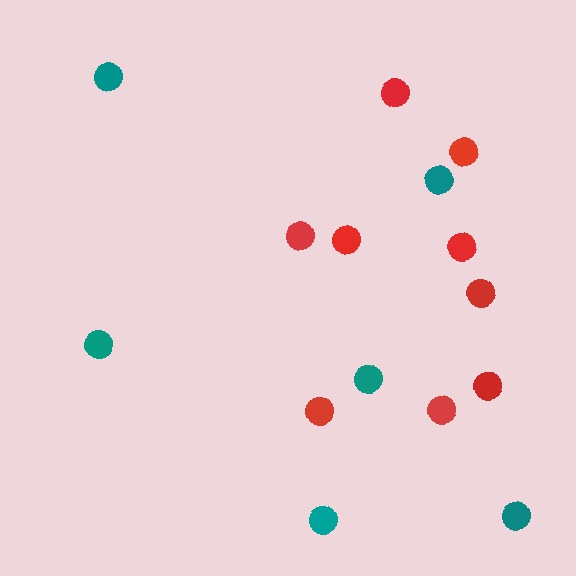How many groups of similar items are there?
There are 2 groups: one group of teal circles (6) and one group of red circles (9).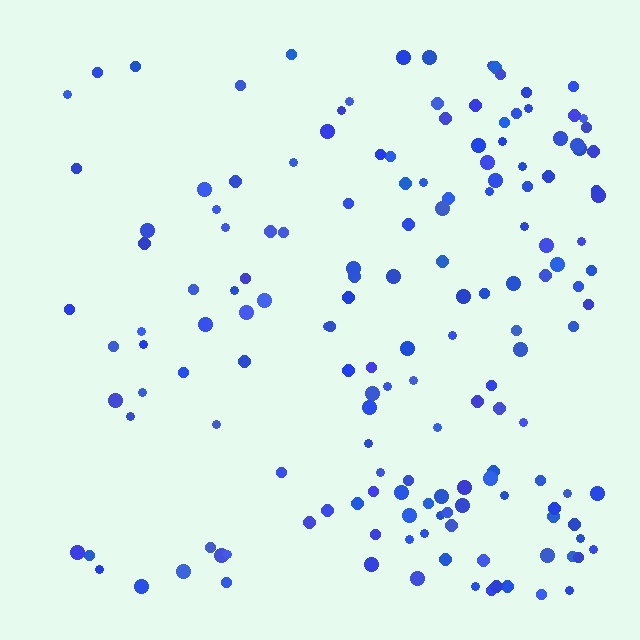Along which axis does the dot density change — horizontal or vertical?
Horizontal.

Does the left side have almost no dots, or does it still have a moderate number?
Still a moderate number, just noticeably fewer than the right.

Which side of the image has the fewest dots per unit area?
The left.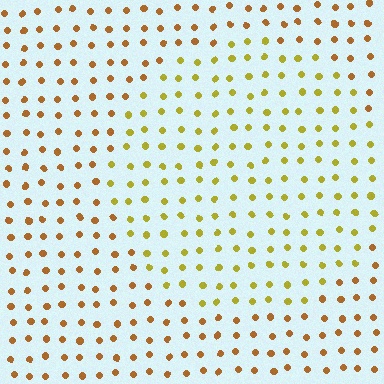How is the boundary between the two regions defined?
The boundary is defined purely by a slight shift in hue (about 31 degrees). Spacing, size, and orientation are identical on both sides.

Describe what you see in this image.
The image is filled with small brown elements in a uniform arrangement. A circle-shaped region is visible where the elements are tinted to a slightly different hue, forming a subtle color boundary.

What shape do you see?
I see a circle.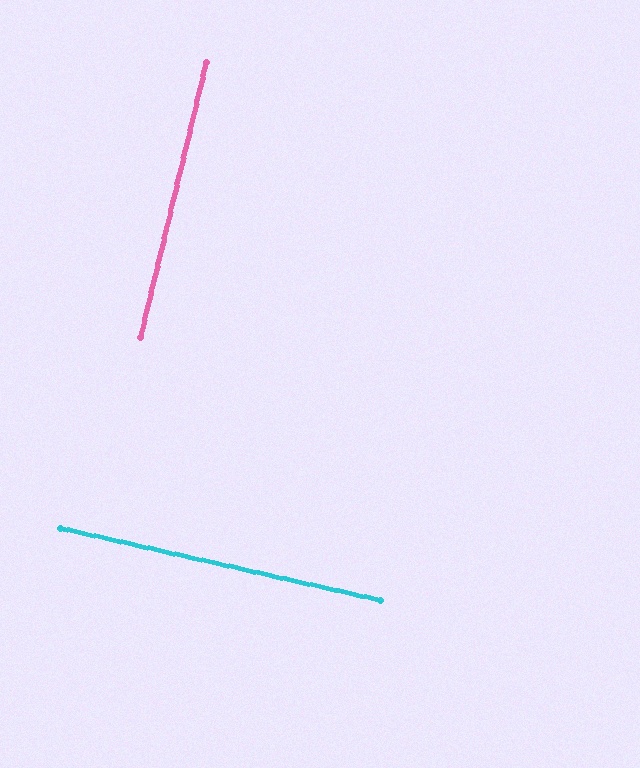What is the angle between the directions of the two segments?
Approximately 89 degrees.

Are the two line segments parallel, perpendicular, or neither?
Perpendicular — they meet at approximately 89°.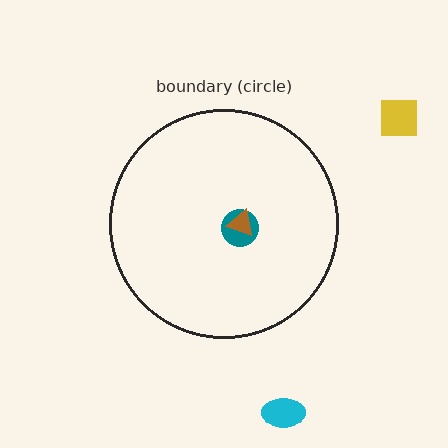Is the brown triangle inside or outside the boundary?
Inside.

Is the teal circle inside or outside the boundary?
Inside.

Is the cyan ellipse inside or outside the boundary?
Outside.